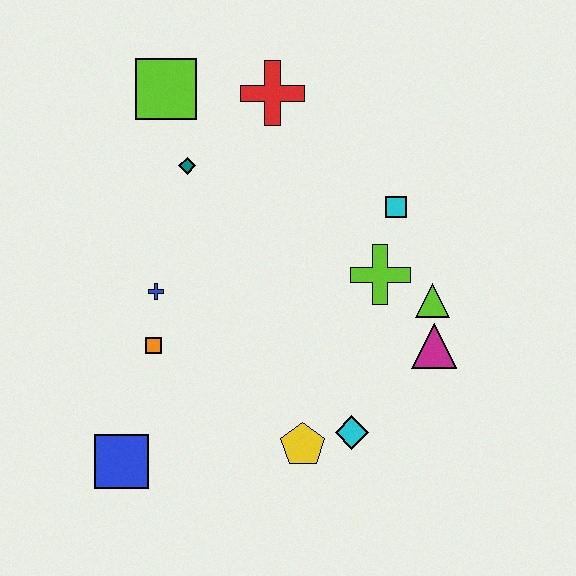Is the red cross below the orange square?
No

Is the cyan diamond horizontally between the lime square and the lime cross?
Yes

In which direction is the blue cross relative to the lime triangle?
The blue cross is to the left of the lime triangle.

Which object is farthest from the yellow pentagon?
The lime square is farthest from the yellow pentagon.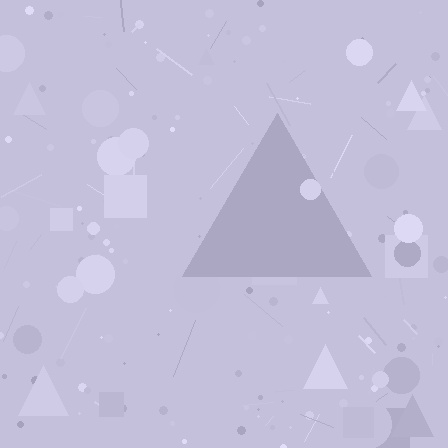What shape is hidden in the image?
A triangle is hidden in the image.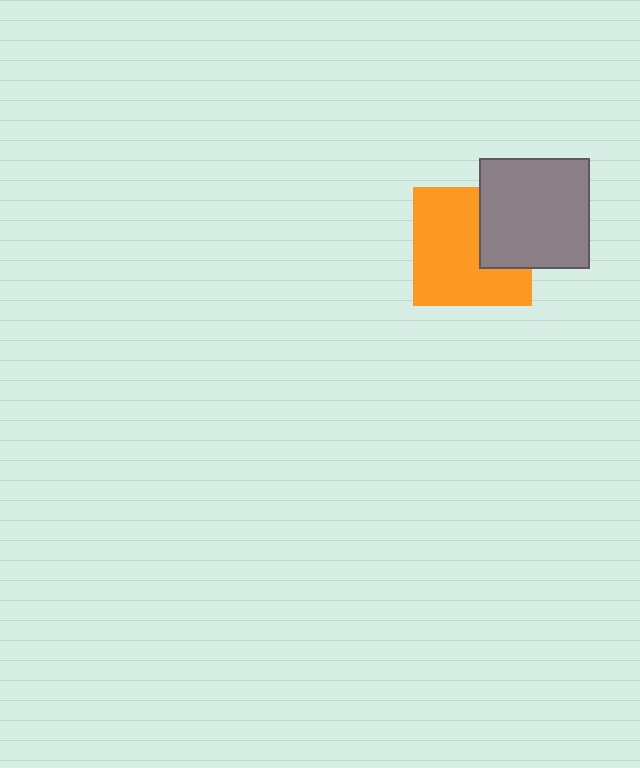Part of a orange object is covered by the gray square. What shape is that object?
It is a square.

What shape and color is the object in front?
The object in front is a gray square.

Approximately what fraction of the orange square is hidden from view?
Roughly 31% of the orange square is hidden behind the gray square.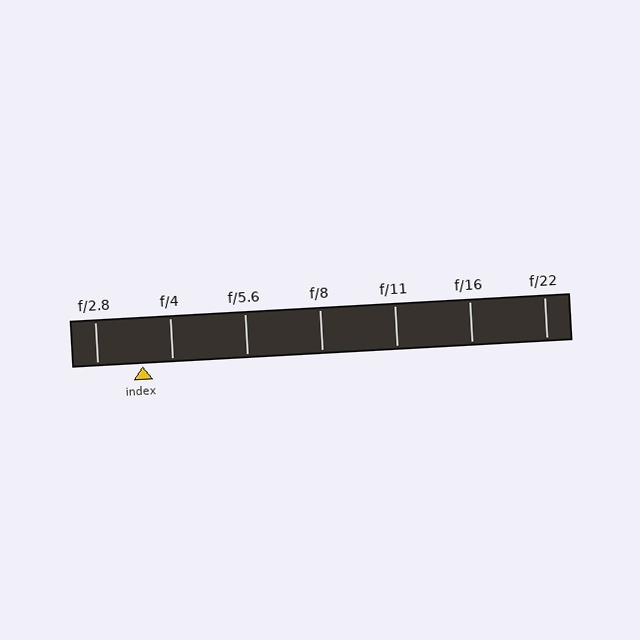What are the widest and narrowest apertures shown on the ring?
The widest aperture shown is f/2.8 and the narrowest is f/22.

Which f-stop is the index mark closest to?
The index mark is closest to f/4.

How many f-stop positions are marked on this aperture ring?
There are 7 f-stop positions marked.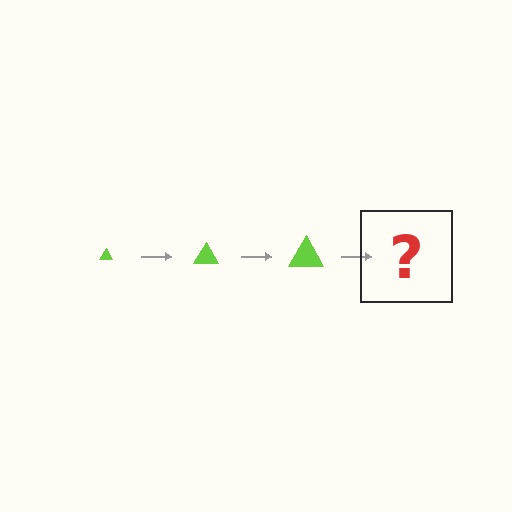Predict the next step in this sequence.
The next step is a lime triangle, larger than the previous one.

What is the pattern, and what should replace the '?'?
The pattern is that the triangle gets progressively larger each step. The '?' should be a lime triangle, larger than the previous one.